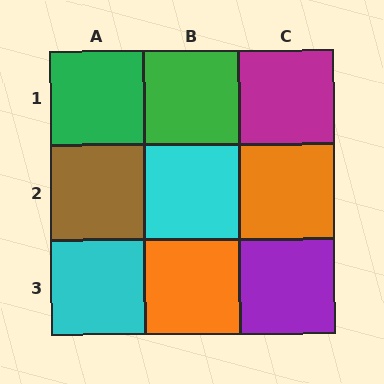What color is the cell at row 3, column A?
Cyan.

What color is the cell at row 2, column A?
Brown.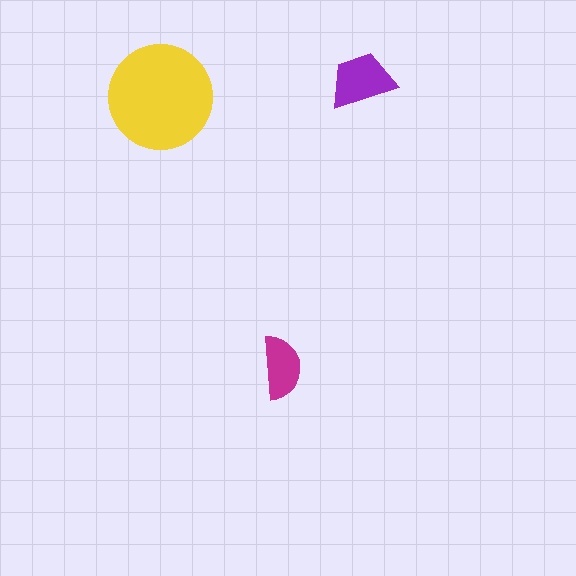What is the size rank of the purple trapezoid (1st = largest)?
2nd.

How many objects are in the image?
There are 3 objects in the image.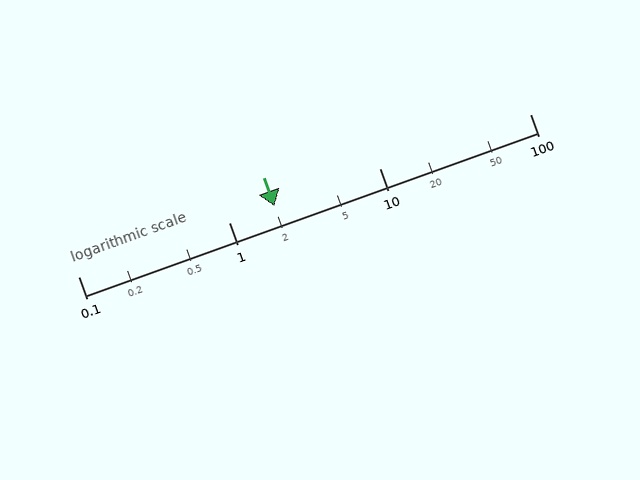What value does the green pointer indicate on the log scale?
The pointer indicates approximately 2.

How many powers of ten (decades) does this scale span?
The scale spans 3 decades, from 0.1 to 100.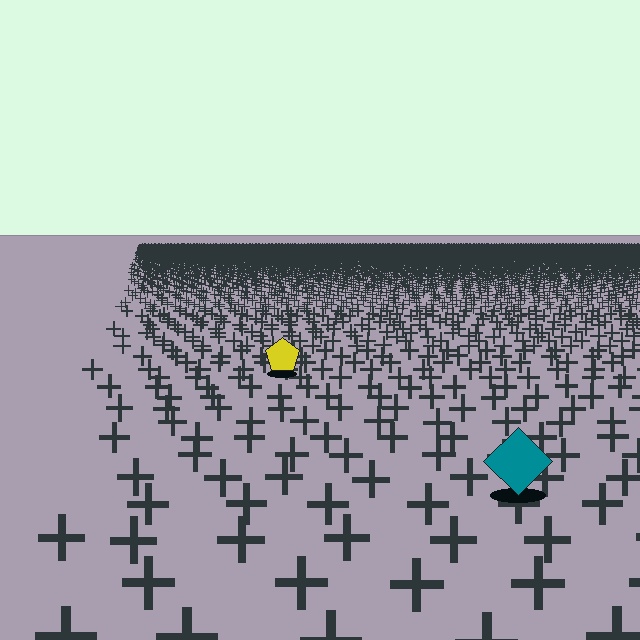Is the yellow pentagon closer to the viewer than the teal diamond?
No. The teal diamond is closer — you can tell from the texture gradient: the ground texture is coarser near it.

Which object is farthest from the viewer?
The yellow pentagon is farthest from the viewer. It appears smaller and the ground texture around it is denser.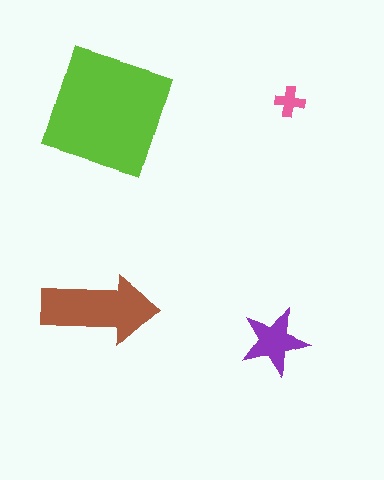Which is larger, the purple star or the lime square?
The lime square.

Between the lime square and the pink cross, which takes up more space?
The lime square.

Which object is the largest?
The lime square.